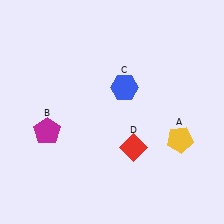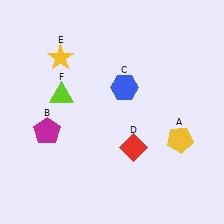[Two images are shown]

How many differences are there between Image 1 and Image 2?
There are 2 differences between the two images.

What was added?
A yellow star (E), a lime triangle (F) were added in Image 2.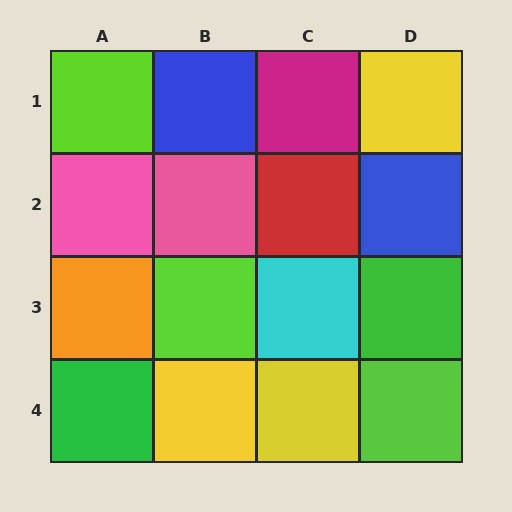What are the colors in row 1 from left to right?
Lime, blue, magenta, yellow.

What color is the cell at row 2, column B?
Pink.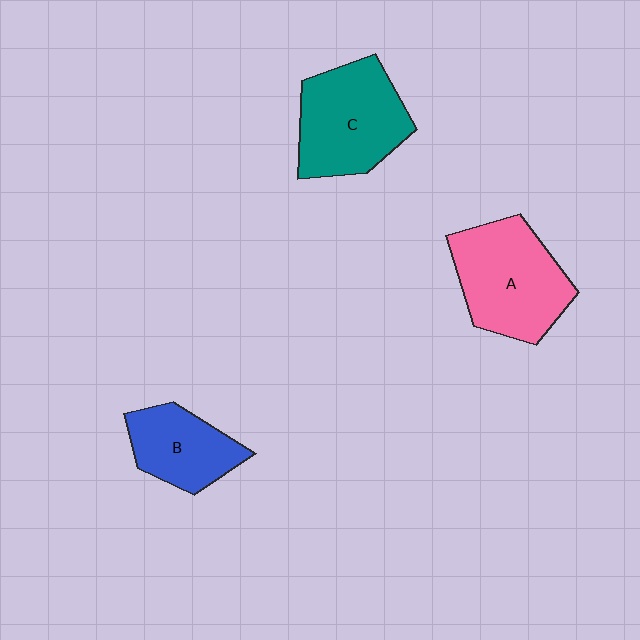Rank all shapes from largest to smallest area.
From largest to smallest: A (pink), C (teal), B (blue).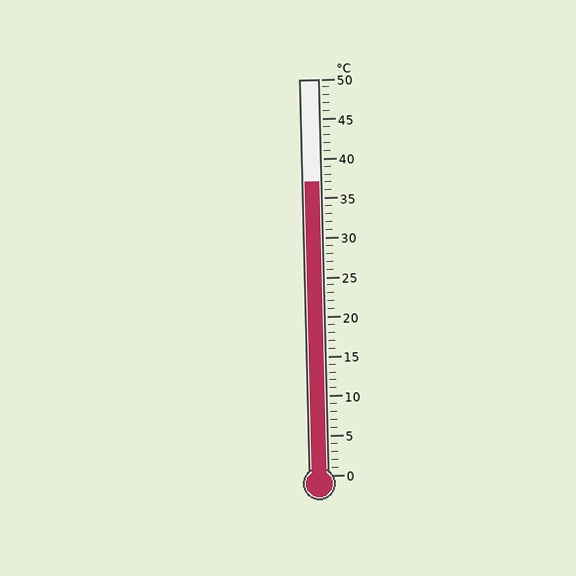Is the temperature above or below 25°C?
The temperature is above 25°C.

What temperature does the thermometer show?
The thermometer shows approximately 37°C.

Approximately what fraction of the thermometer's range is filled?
The thermometer is filled to approximately 75% of its range.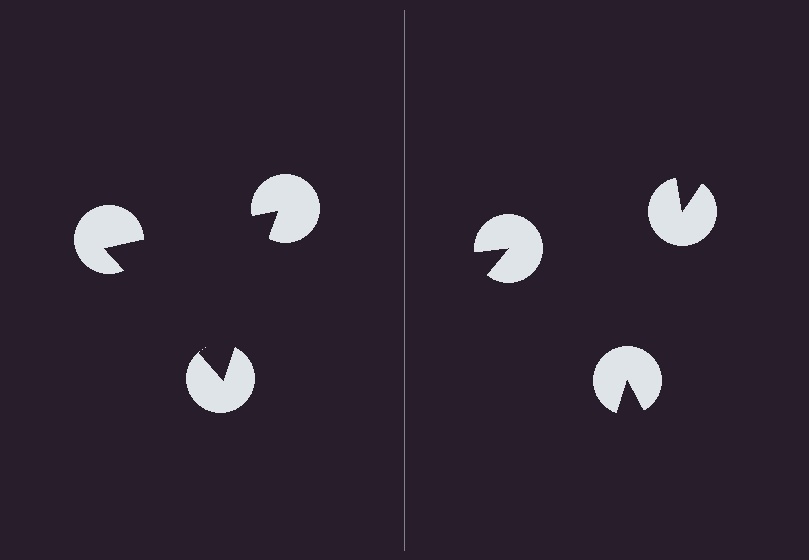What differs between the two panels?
The pac-man discs are positioned identically on both sides; only the wedge orientations differ. On the left they align to a triangle; on the right they are misaligned.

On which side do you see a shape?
An illusory triangle appears on the left side. On the right side the wedge cuts are rotated, so no coherent shape forms.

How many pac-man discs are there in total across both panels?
6 — 3 on each side.